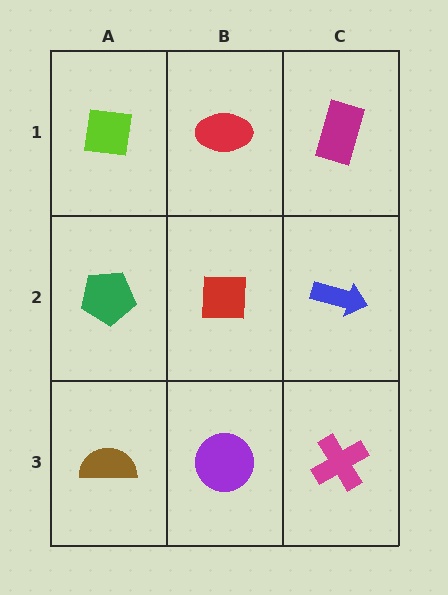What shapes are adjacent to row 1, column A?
A green pentagon (row 2, column A), a red ellipse (row 1, column B).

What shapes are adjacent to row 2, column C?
A magenta rectangle (row 1, column C), a magenta cross (row 3, column C), a red square (row 2, column B).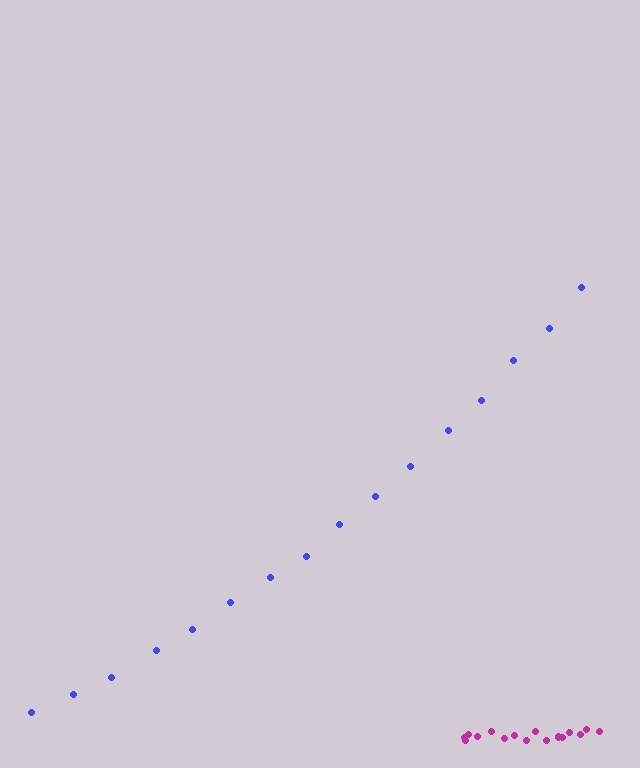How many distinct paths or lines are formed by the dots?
There are 2 distinct paths.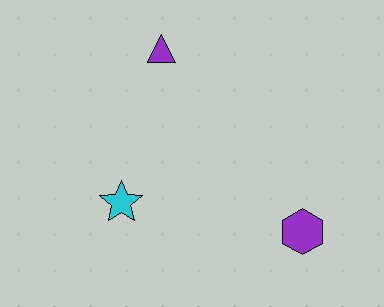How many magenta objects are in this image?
There are no magenta objects.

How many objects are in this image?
There are 3 objects.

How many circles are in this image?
There are no circles.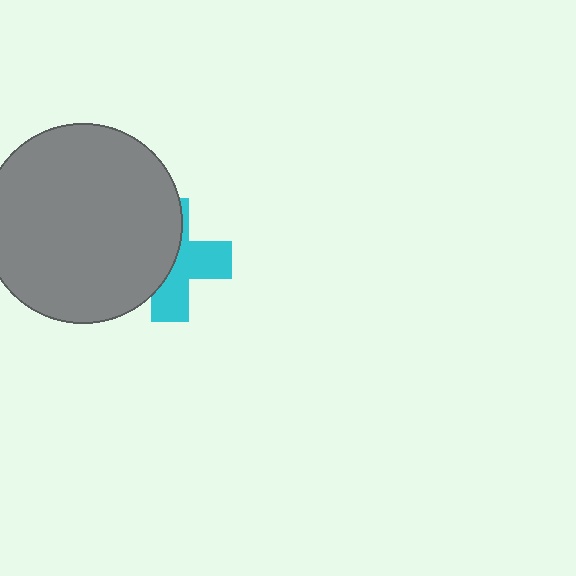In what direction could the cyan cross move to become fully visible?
The cyan cross could move right. That would shift it out from behind the gray circle entirely.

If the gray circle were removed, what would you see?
You would see the complete cyan cross.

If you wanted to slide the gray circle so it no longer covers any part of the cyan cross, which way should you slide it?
Slide it left — that is the most direct way to separate the two shapes.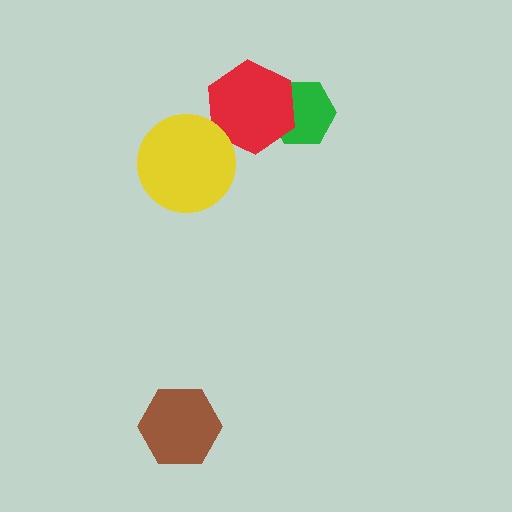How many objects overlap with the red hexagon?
2 objects overlap with the red hexagon.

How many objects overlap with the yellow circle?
1 object overlaps with the yellow circle.